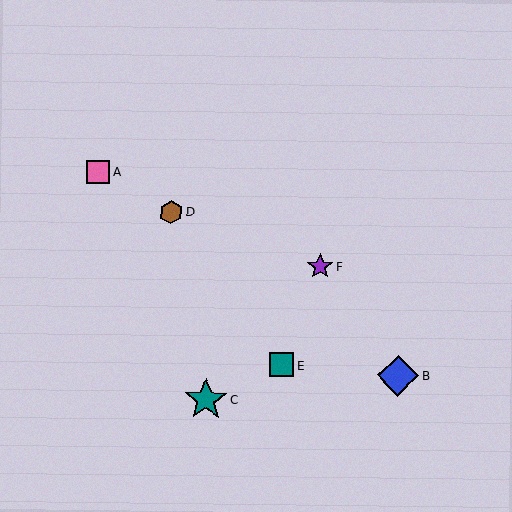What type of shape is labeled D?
Shape D is a brown hexagon.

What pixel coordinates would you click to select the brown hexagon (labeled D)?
Click at (171, 212) to select the brown hexagon D.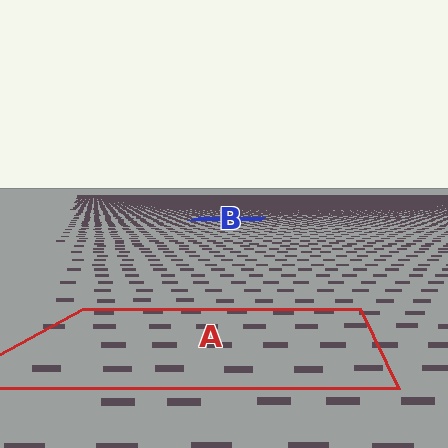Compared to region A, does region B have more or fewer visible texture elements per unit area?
Region B has more texture elements per unit area — they are packed more densely because it is farther away.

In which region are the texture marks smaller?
The texture marks are smaller in region B, because it is farther away.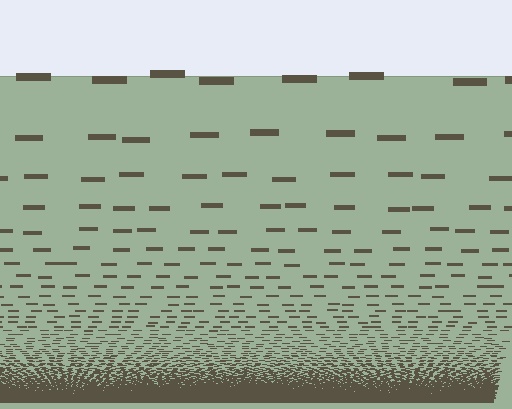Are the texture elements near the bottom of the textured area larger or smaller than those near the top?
Smaller. The gradient is inverted — elements near the bottom are smaller and denser.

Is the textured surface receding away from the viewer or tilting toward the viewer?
The surface appears to tilt toward the viewer. Texture elements get larger and sparser toward the top.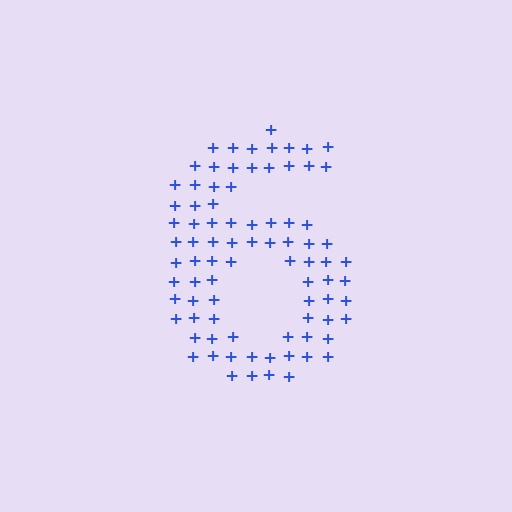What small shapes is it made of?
It is made of small plus signs.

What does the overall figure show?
The overall figure shows the digit 6.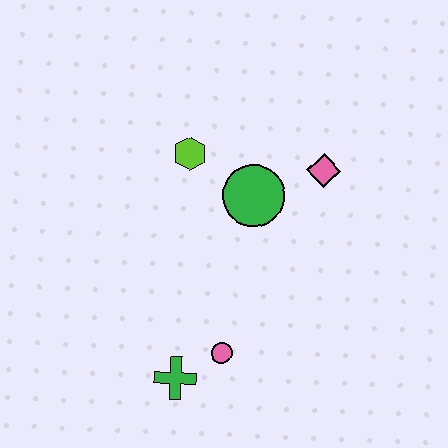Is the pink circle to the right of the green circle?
No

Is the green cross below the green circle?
Yes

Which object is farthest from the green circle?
The green cross is farthest from the green circle.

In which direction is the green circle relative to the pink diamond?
The green circle is to the left of the pink diamond.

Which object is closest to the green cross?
The pink circle is closest to the green cross.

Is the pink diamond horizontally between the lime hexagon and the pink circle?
No